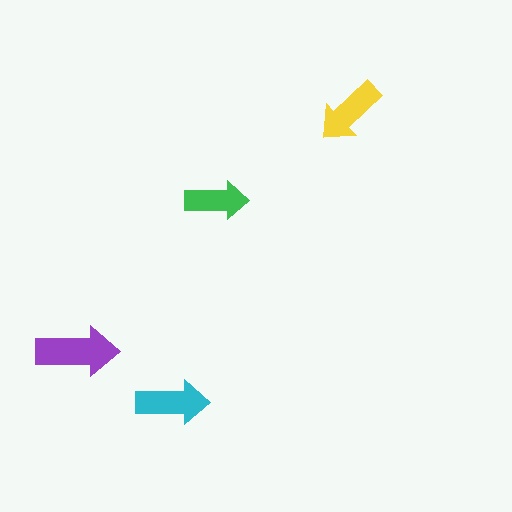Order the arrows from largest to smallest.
the purple one, the cyan one, the yellow one, the green one.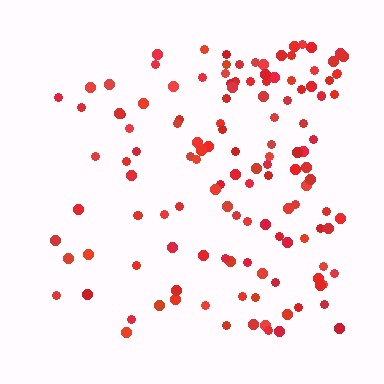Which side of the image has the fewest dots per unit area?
The left.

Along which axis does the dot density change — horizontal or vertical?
Horizontal.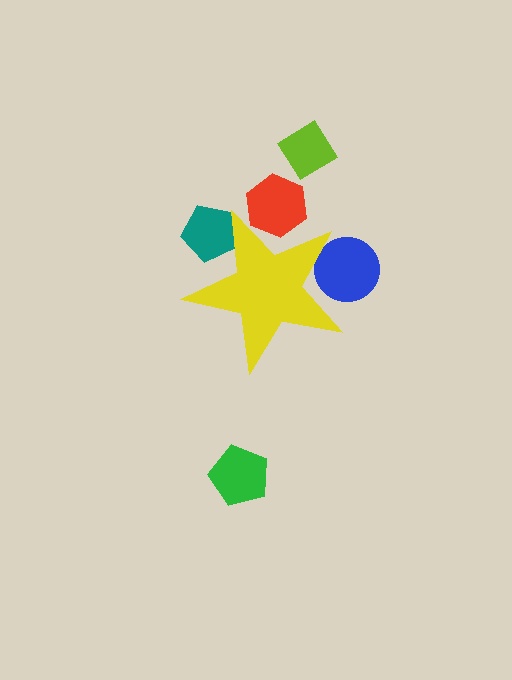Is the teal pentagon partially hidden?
Yes, the teal pentagon is partially hidden behind the yellow star.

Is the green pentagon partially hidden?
No, the green pentagon is fully visible.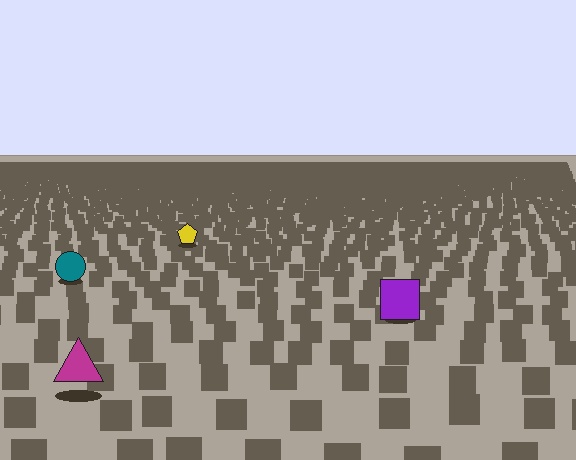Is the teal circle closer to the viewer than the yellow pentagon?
Yes. The teal circle is closer — you can tell from the texture gradient: the ground texture is coarser near it.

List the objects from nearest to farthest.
From nearest to farthest: the magenta triangle, the purple square, the teal circle, the yellow pentagon.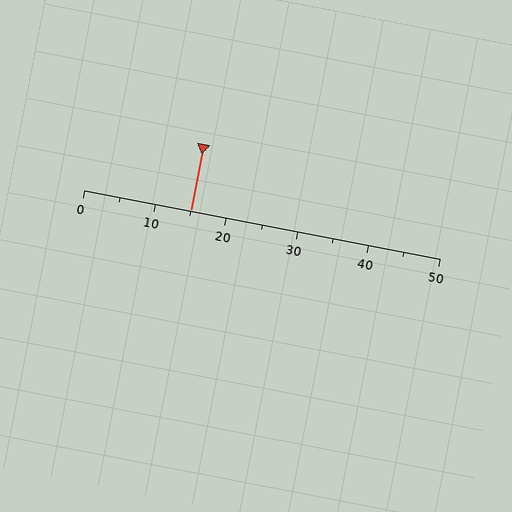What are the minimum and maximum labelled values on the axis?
The axis runs from 0 to 50.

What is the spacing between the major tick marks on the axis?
The major ticks are spaced 10 apart.